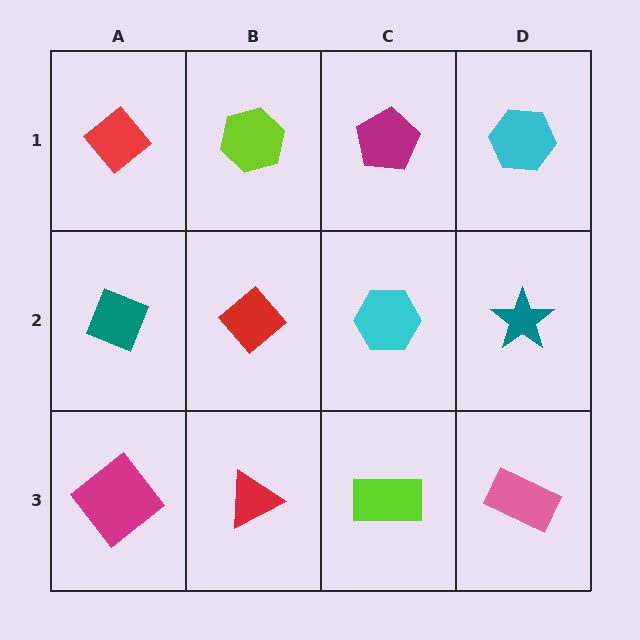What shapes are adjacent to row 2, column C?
A magenta pentagon (row 1, column C), a lime rectangle (row 3, column C), a red diamond (row 2, column B), a teal star (row 2, column D).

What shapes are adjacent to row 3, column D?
A teal star (row 2, column D), a lime rectangle (row 3, column C).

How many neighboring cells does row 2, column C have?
4.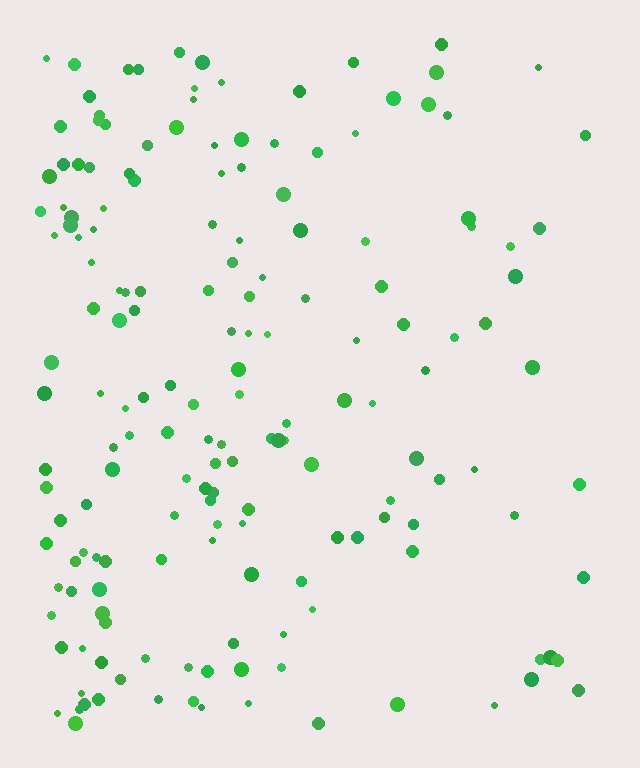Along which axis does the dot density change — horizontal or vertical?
Horizontal.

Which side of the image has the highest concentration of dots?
The left.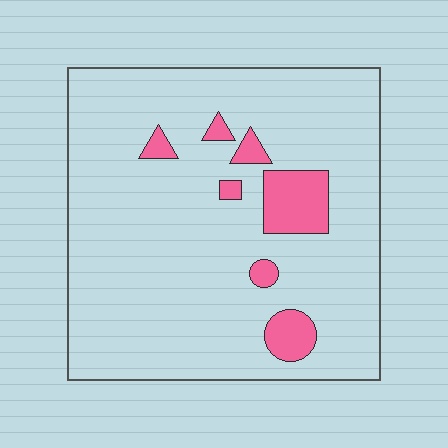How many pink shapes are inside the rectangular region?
7.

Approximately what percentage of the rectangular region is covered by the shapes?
Approximately 10%.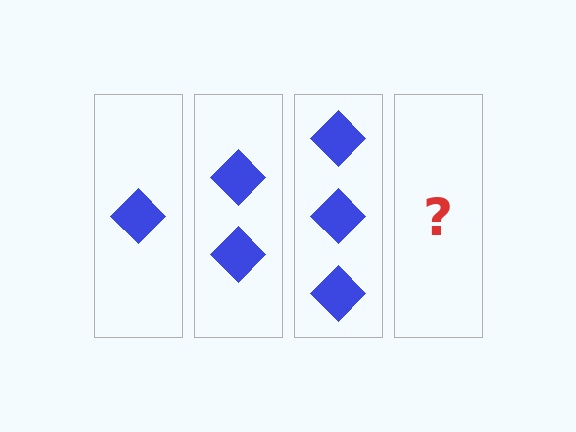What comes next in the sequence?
The next element should be 4 diamonds.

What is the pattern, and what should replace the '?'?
The pattern is that each step adds one more diamond. The '?' should be 4 diamonds.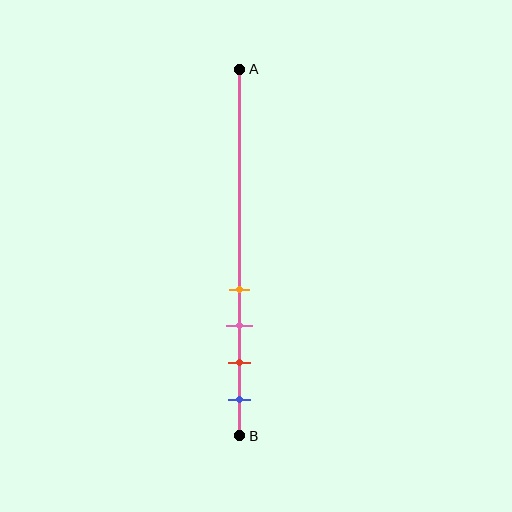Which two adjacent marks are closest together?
The orange and pink marks are the closest adjacent pair.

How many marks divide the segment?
There are 4 marks dividing the segment.